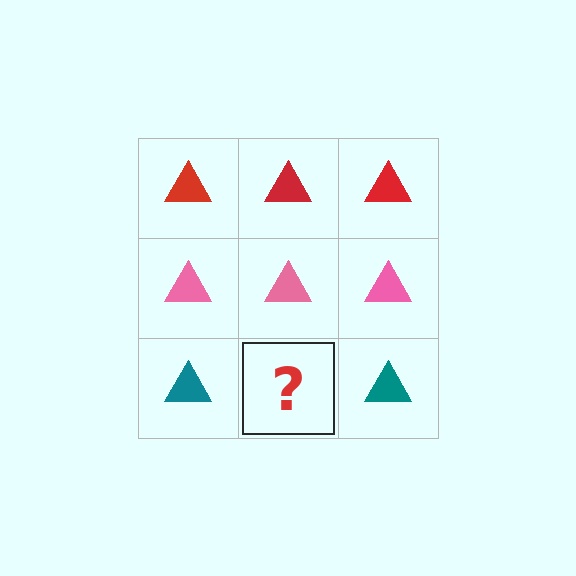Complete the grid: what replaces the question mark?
The question mark should be replaced with a teal triangle.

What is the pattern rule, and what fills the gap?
The rule is that each row has a consistent color. The gap should be filled with a teal triangle.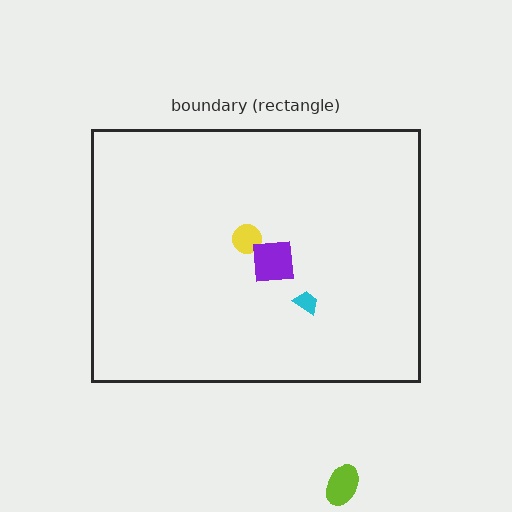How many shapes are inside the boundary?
3 inside, 1 outside.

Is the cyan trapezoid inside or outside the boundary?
Inside.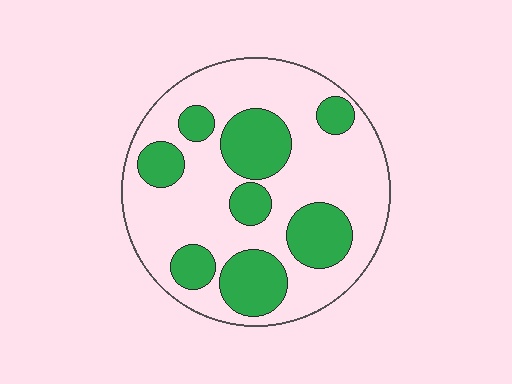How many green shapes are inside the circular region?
8.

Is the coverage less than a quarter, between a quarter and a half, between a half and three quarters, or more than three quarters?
Between a quarter and a half.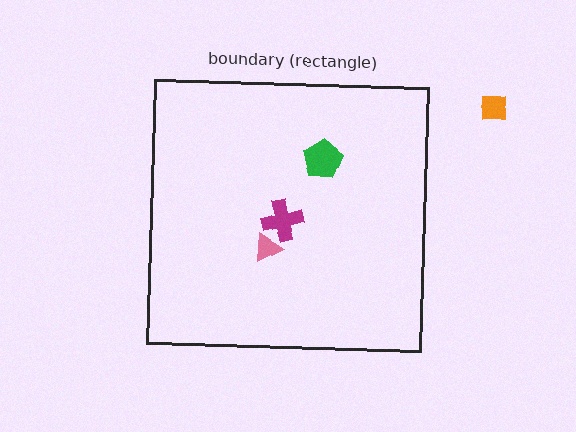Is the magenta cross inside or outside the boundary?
Inside.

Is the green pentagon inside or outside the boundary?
Inside.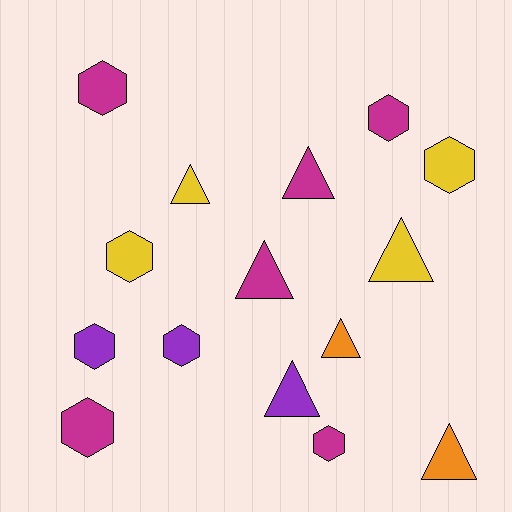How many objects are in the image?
There are 15 objects.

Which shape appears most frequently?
Hexagon, with 8 objects.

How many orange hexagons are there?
There are no orange hexagons.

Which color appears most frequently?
Magenta, with 6 objects.